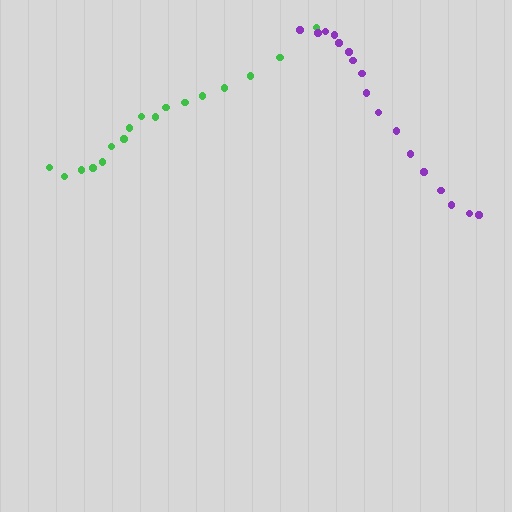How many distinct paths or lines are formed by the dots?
There are 2 distinct paths.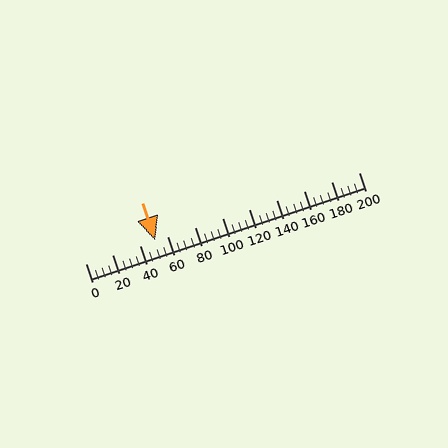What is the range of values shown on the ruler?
The ruler shows values from 0 to 200.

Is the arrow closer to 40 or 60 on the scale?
The arrow is closer to 60.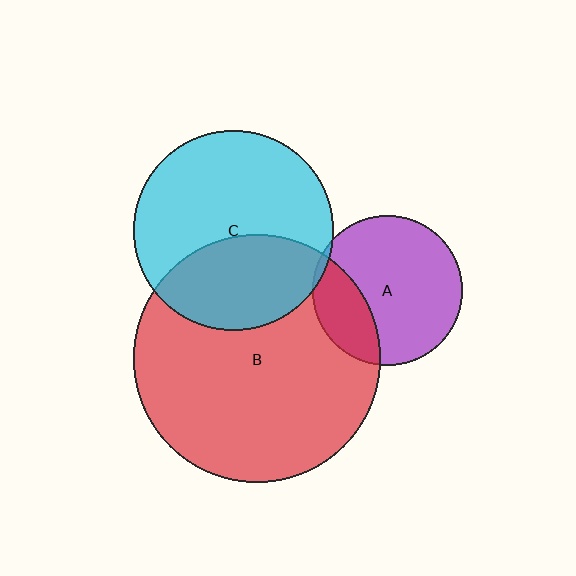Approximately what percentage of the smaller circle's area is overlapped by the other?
Approximately 5%.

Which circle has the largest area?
Circle B (red).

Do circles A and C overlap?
Yes.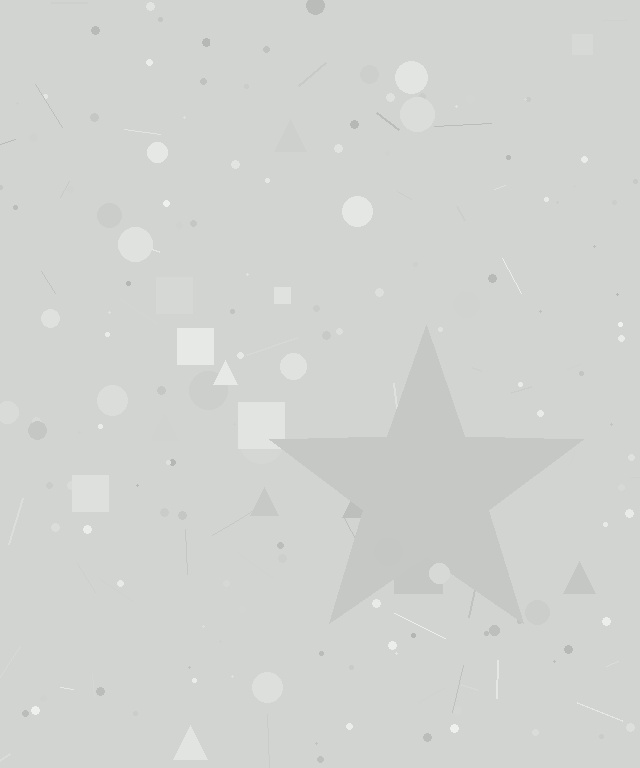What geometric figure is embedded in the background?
A star is embedded in the background.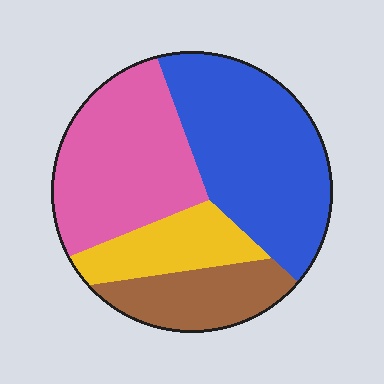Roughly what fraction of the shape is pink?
Pink covers 32% of the shape.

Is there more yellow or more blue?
Blue.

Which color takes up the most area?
Blue, at roughly 40%.